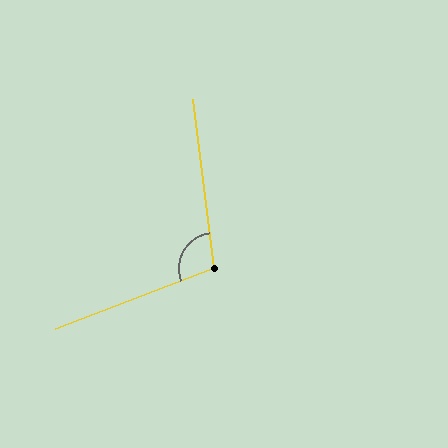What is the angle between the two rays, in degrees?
Approximately 104 degrees.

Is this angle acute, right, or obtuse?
It is obtuse.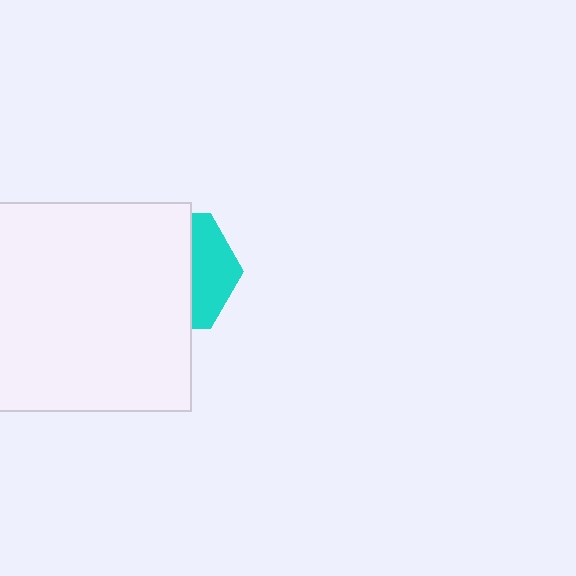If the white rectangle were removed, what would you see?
You would see the complete cyan hexagon.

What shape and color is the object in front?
The object in front is a white rectangle.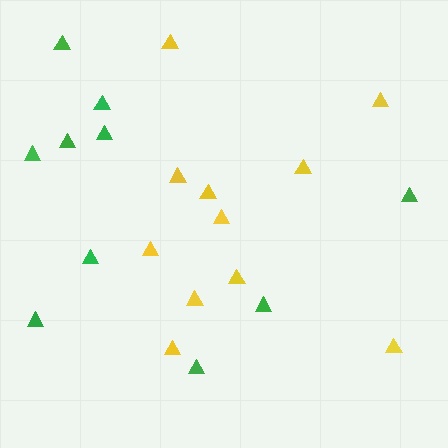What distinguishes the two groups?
There are 2 groups: one group of yellow triangles (11) and one group of green triangles (10).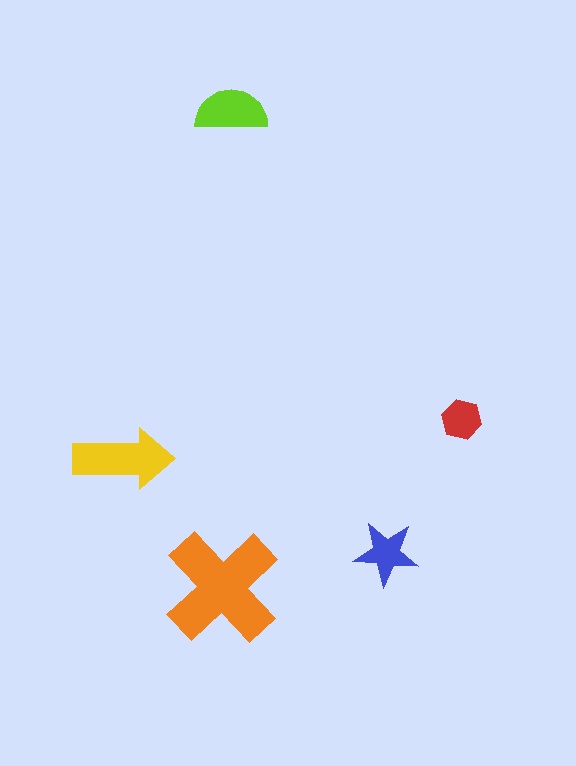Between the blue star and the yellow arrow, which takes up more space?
The yellow arrow.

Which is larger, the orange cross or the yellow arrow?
The orange cross.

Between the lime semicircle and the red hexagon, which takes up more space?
The lime semicircle.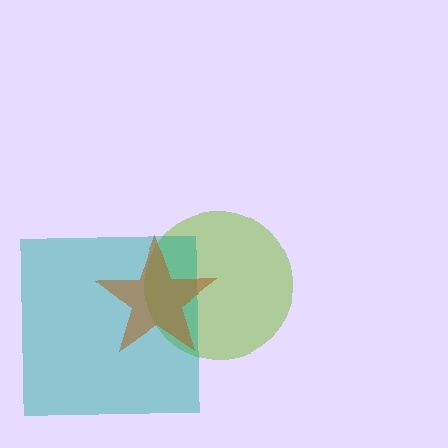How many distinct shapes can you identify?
There are 3 distinct shapes: a lime circle, a teal square, a brown star.